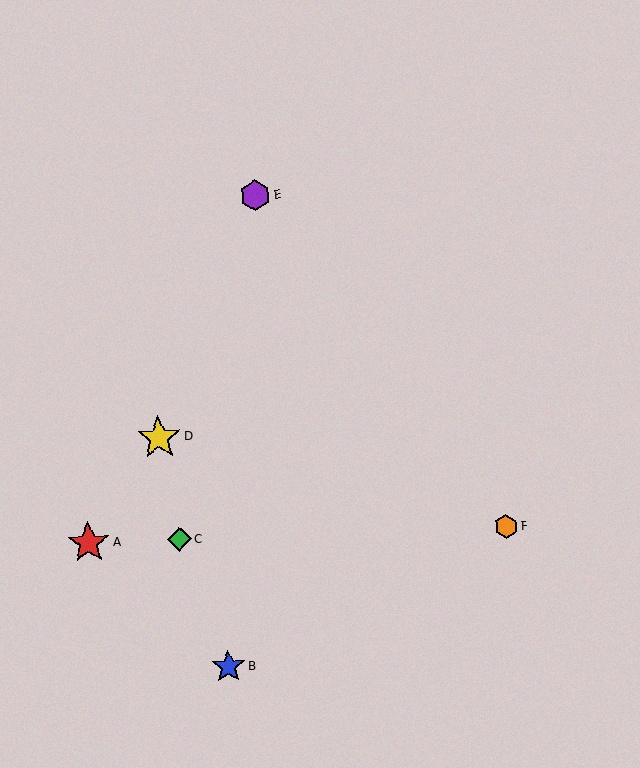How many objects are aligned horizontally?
3 objects (A, C, F) are aligned horizontally.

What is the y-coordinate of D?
Object D is at y≈438.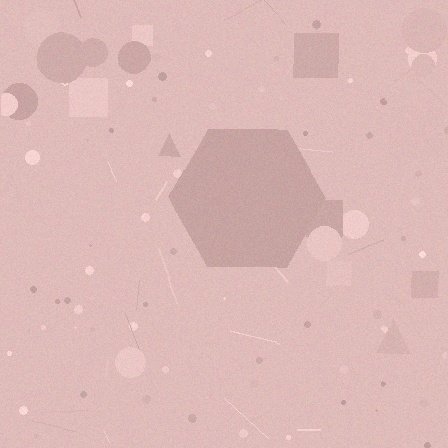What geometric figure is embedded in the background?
A hexagon is embedded in the background.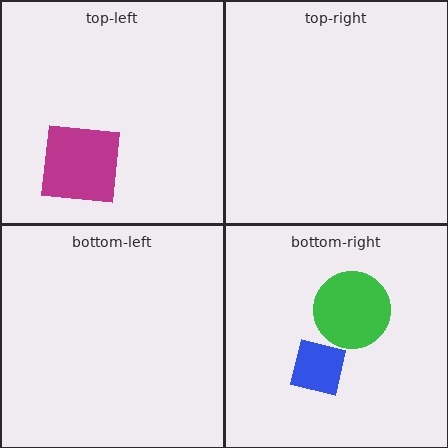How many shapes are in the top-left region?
1.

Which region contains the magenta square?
The top-left region.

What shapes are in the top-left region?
The magenta square.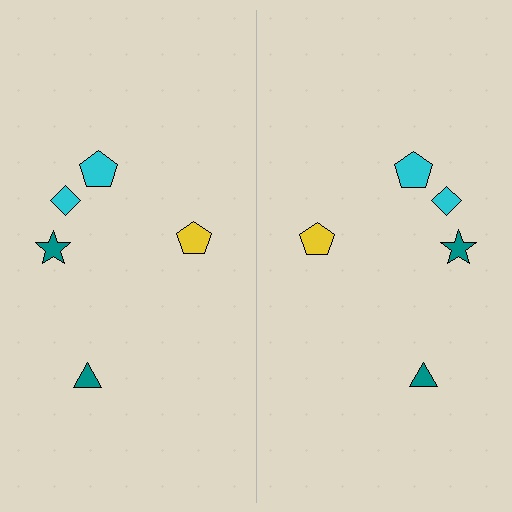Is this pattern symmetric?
Yes, this pattern has bilateral (reflection) symmetry.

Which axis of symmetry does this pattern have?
The pattern has a vertical axis of symmetry running through the center of the image.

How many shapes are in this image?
There are 10 shapes in this image.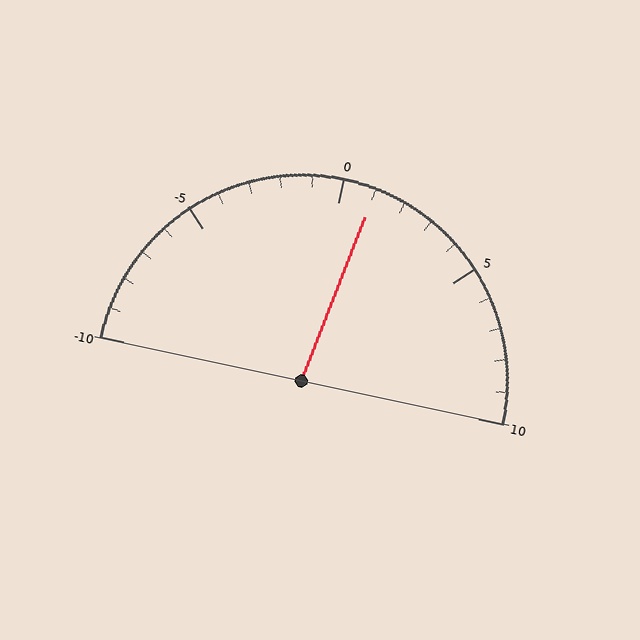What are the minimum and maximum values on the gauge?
The gauge ranges from -10 to 10.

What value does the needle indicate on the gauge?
The needle indicates approximately 1.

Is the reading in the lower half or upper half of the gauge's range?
The reading is in the upper half of the range (-10 to 10).